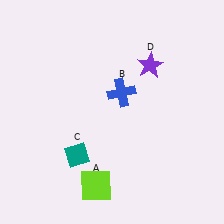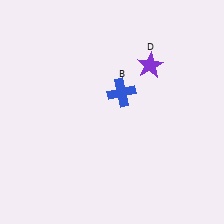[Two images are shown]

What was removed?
The lime square (A), the teal diamond (C) were removed in Image 2.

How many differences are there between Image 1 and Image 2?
There are 2 differences between the two images.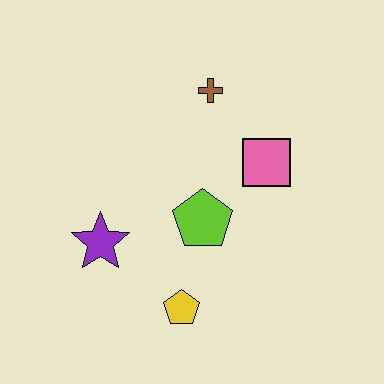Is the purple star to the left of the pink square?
Yes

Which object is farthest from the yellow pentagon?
The brown cross is farthest from the yellow pentagon.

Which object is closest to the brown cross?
The pink square is closest to the brown cross.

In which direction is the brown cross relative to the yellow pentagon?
The brown cross is above the yellow pentagon.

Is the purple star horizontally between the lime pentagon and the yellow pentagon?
No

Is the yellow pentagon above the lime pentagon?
No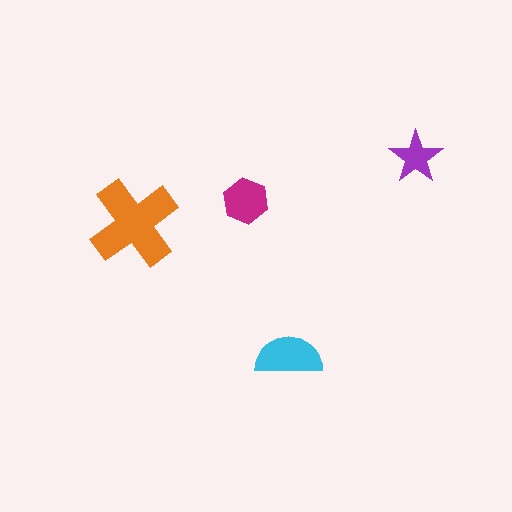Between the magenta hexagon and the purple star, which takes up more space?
The magenta hexagon.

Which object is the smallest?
The purple star.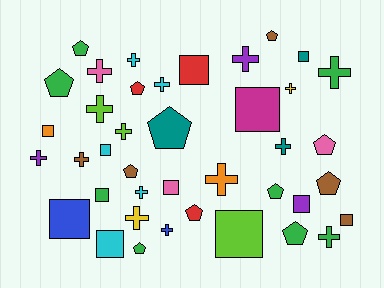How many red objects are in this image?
There are 3 red objects.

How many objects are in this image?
There are 40 objects.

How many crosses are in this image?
There are 16 crosses.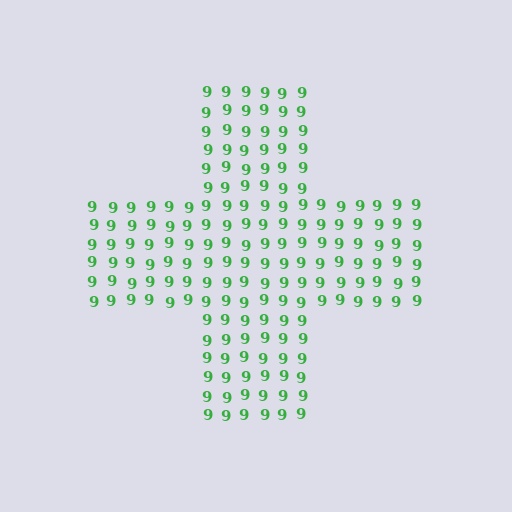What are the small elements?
The small elements are digit 9's.